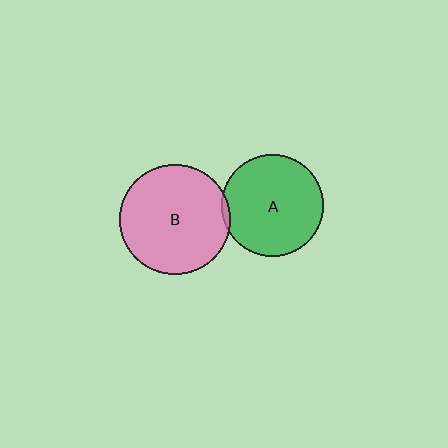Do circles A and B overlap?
Yes.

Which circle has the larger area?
Circle B (pink).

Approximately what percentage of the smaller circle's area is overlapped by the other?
Approximately 5%.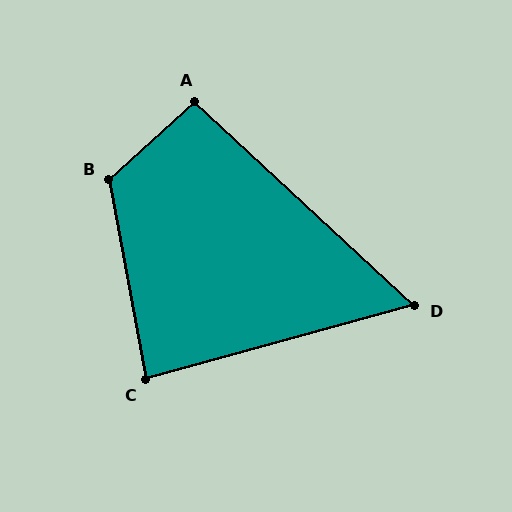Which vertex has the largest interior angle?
B, at approximately 122 degrees.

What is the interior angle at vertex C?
Approximately 85 degrees (approximately right).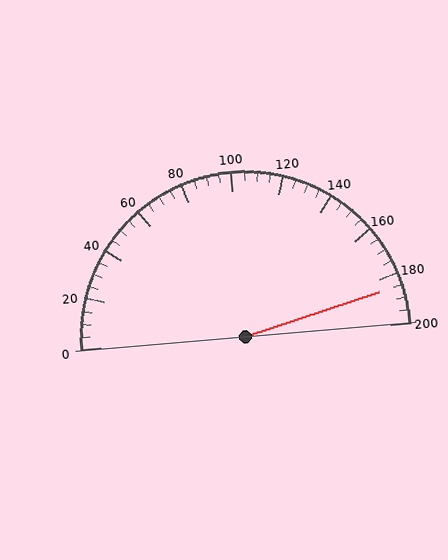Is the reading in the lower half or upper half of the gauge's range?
The reading is in the upper half of the range (0 to 200).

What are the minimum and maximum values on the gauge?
The gauge ranges from 0 to 200.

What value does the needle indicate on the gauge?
The needle indicates approximately 185.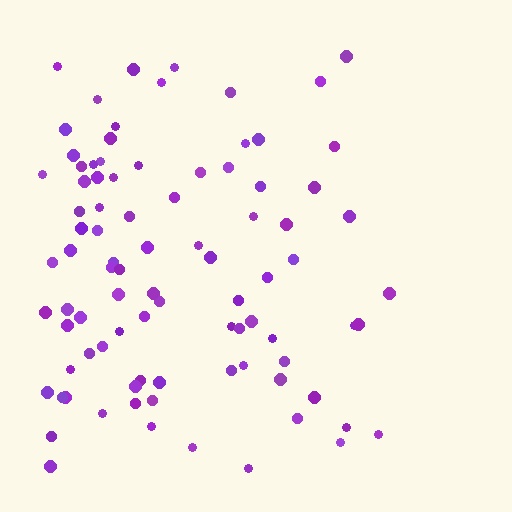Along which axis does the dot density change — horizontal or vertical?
Horizontal.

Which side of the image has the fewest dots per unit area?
The right.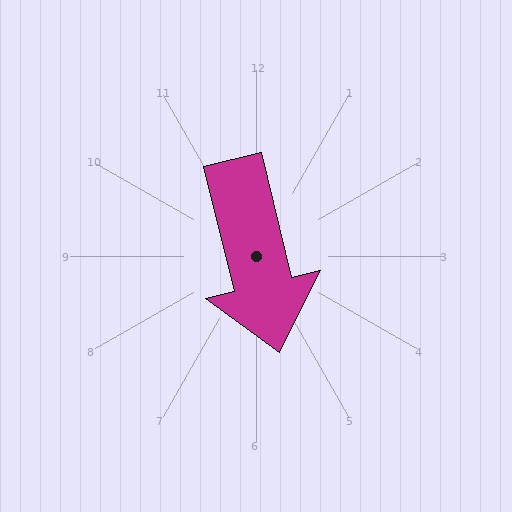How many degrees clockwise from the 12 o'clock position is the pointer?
Approximately 166 degrees.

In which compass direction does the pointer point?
South.